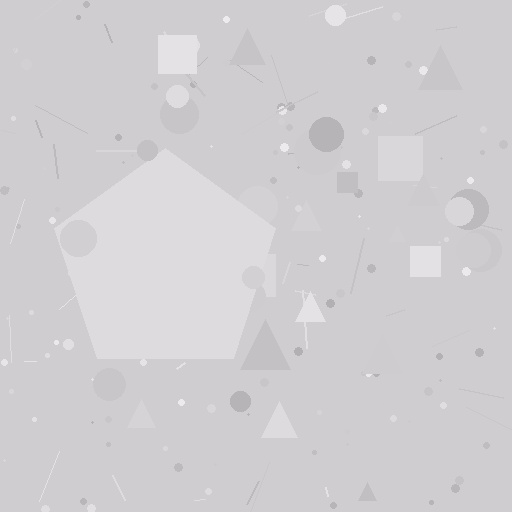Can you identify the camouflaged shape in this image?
The camouflaged shape is a pentagon.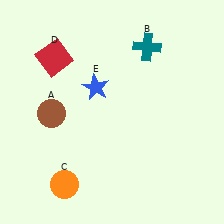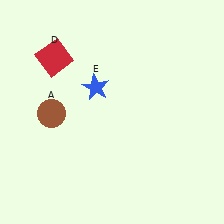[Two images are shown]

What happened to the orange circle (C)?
The orange circle (C) was removed in Image 2. It was in the bottom-left area of Image 1.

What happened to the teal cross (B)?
The teal cross (B) was removed in Image 2. It was in the top-right area of Image 1.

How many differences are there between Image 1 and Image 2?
There are 2 differences between the two images.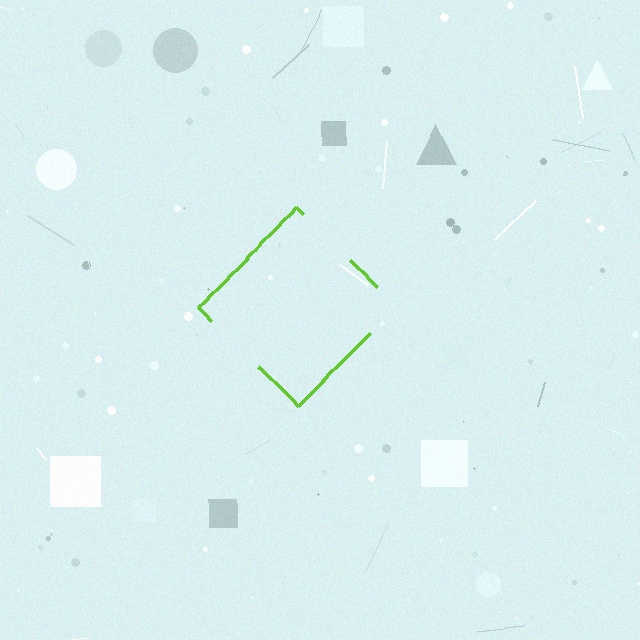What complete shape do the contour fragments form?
The contour fragments form a diamond.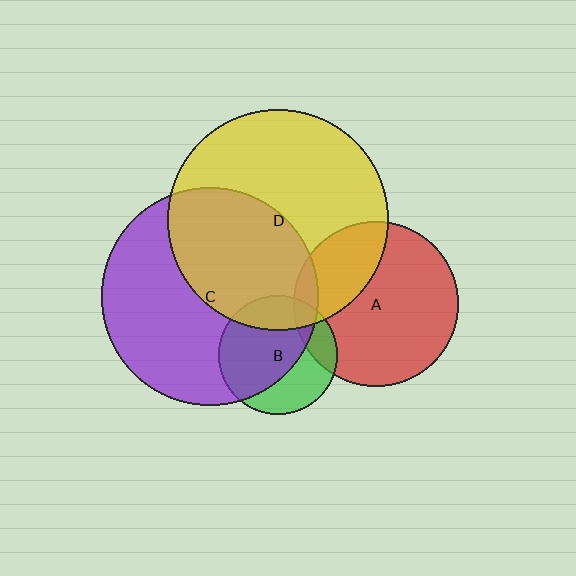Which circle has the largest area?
Circle D (yellow).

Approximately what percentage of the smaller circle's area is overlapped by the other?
Approximately 15%.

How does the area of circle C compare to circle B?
Approximately 3.3 times.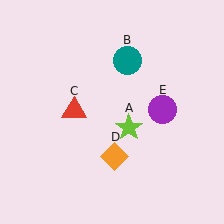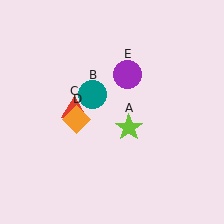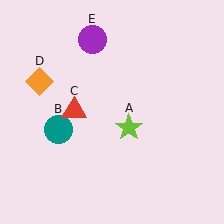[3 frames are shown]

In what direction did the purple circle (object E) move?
The purple circle (object E) moved up and to the left.